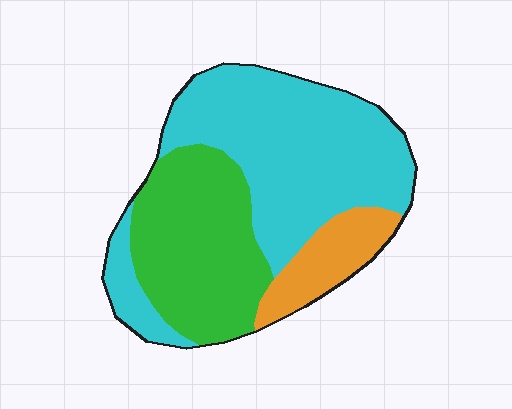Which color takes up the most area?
Cyan, at roughly 55%.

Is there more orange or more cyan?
Cyan.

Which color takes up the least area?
Orange, at roughly 10%.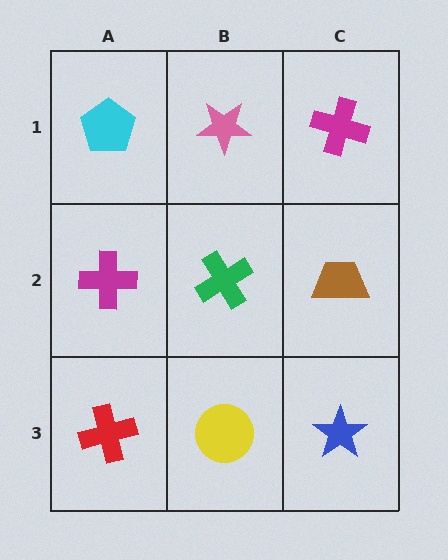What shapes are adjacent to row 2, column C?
A magenta cross (row 1, column C), a blue star (row 3, column C), a green cross (row 2, column B).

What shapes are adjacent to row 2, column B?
A pink star (row 1, column B), a yellow circle (row 3, column B), a magenta cross (row 2, column A), a brown trapezoid (row 2, column C).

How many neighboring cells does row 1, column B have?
3.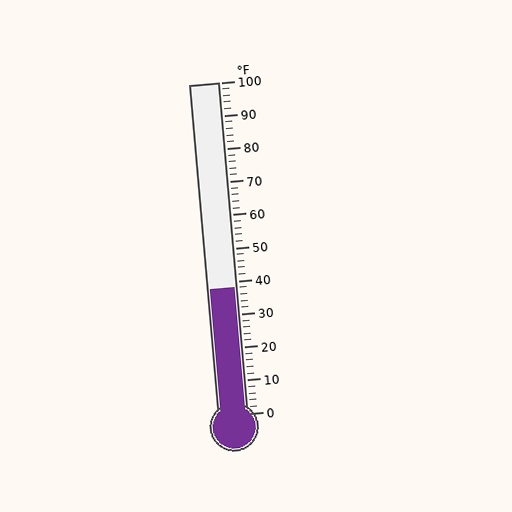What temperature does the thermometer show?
The thermometer shows approximately 38°F.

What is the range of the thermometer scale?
The thermometer scale ranges from 0°F to 100°F.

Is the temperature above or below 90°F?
The temperature is below 90°F.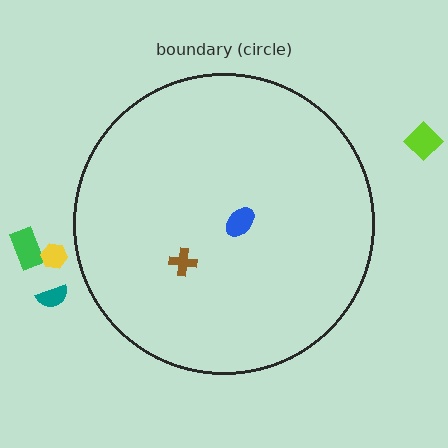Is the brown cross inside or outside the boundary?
Inside.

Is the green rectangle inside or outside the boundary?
Outside.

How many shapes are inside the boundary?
2 inside, 4 outside.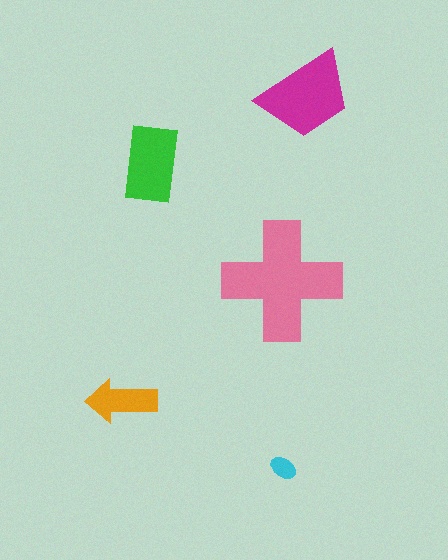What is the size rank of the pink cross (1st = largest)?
1st.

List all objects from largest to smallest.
The pink cross, the magenta trapezoid, the green rectangle, the orange arrow, the cyan ellipse.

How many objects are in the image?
There are 5 objects in the image.